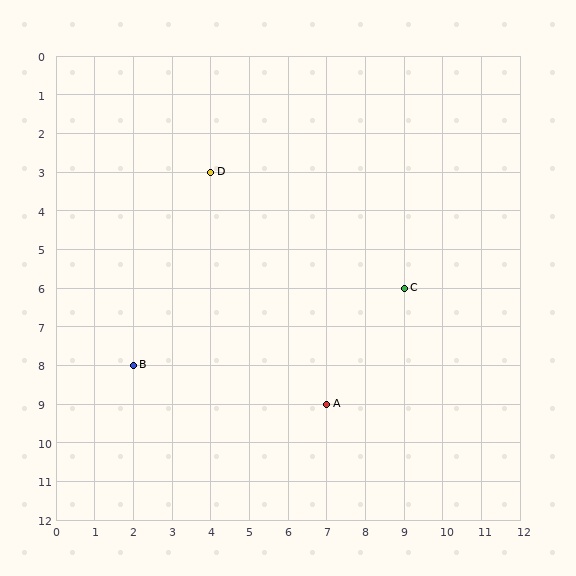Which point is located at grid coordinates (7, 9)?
Point A is at (7, 9).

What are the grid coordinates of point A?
Point A is at grid coordinates (7, 9).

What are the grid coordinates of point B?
Point B is at grid coordinates (2, 8).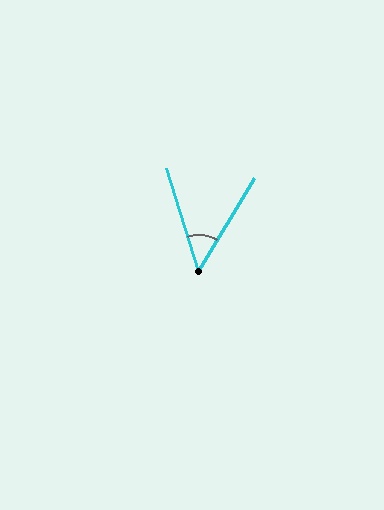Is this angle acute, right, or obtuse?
It is acute.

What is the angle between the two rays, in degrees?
Approximately 48 degrees.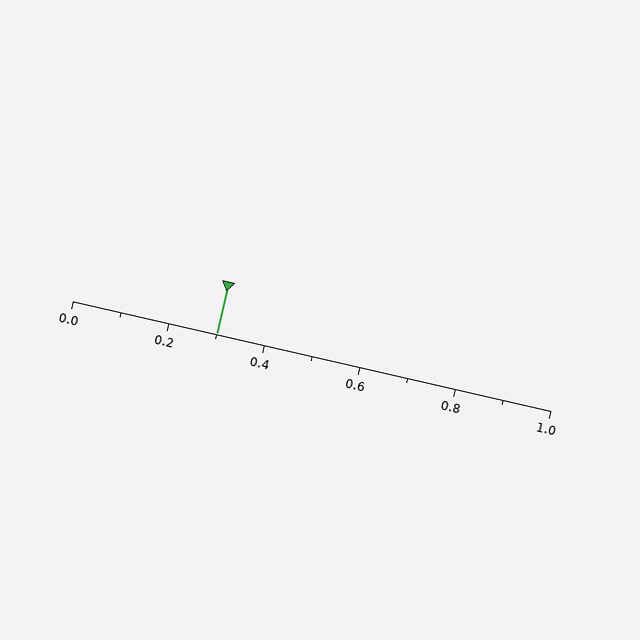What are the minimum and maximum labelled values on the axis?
The axis runs from 0.0 to 1.0.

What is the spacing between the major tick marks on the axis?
The major ticks are spaced 0.2 apart.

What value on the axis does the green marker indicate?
The marker indicates approximately 0.3.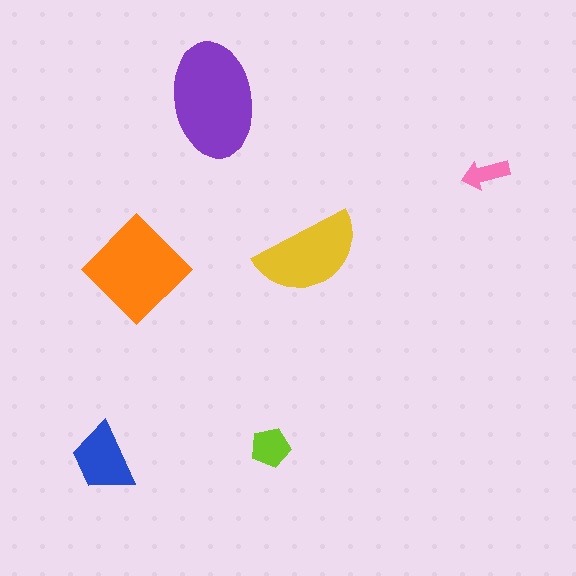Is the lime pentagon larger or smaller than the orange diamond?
Smaller.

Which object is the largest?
The purple ellipse.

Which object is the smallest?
The pink arrow.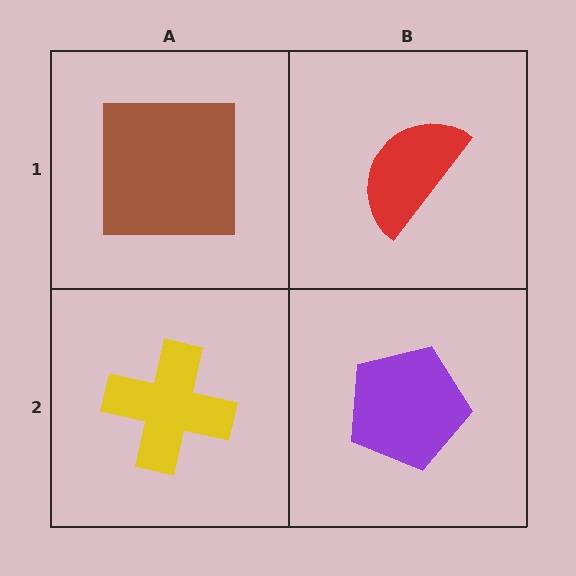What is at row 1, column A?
A brown square.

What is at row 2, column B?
A purple pentagon.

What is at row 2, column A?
A yellow cross.